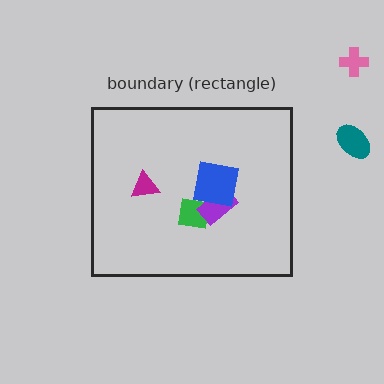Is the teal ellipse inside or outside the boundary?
Outside.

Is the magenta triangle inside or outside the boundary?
Inside.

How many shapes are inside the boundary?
4 inside, 2 outside.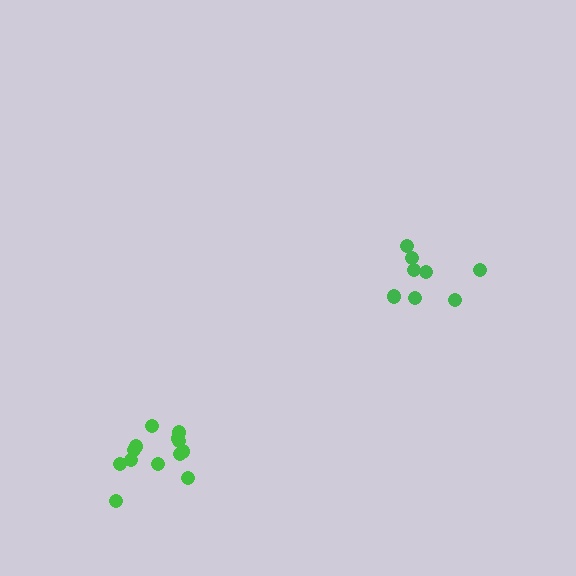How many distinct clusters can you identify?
There are 2 distinct clusters.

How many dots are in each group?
Group 1: 8 dots, Group 2: 13 dots (21 total).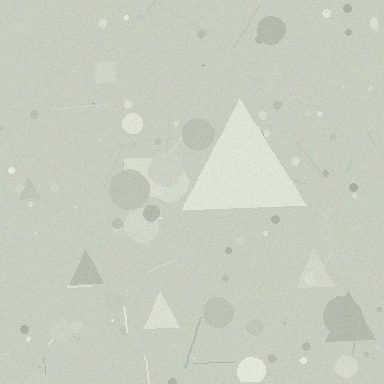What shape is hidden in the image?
A triangle is hidden in the image.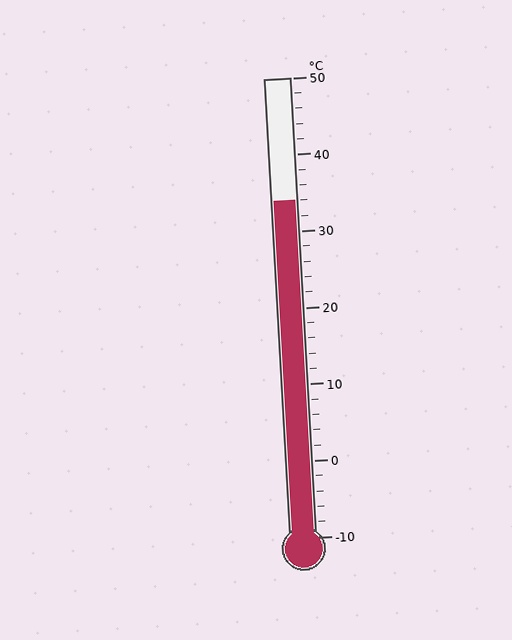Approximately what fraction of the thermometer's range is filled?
The thermometer is filled to approximately 75% of its range.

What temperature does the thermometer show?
The thermometer shows approximately 34°C.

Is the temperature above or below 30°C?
The temperature is above 30°C.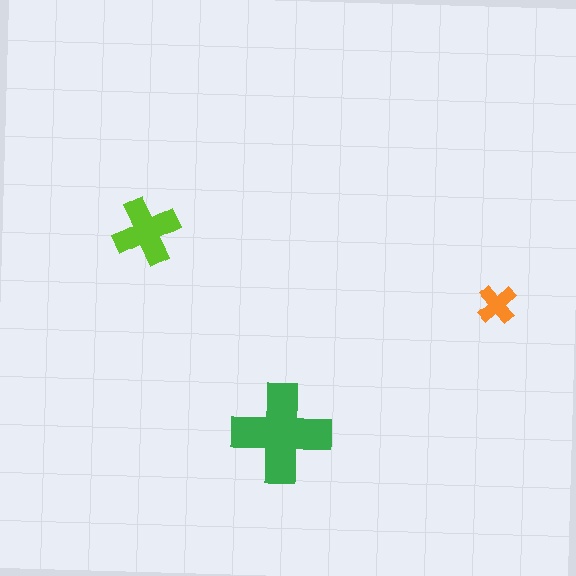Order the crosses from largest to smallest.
the green one, the lime one, the orange one.